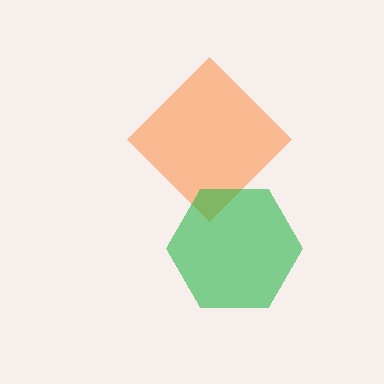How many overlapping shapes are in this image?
There are 2 overlapping shapes in the image.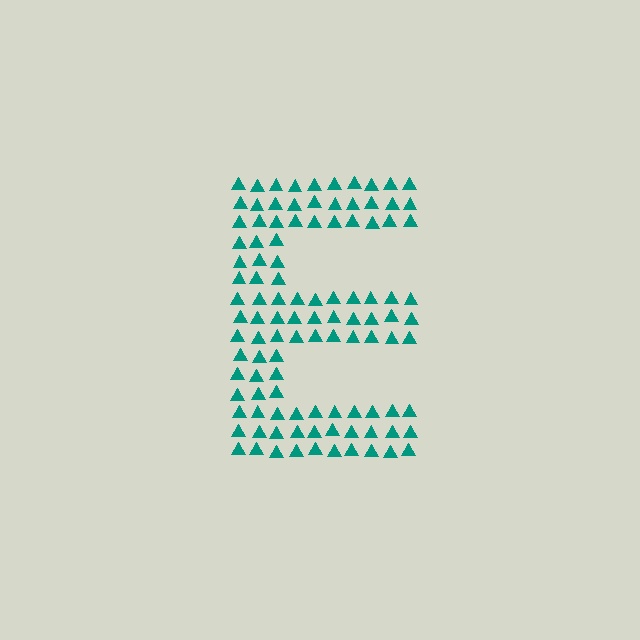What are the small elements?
The small elements are triangles.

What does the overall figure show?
The overall figure shows the letter E.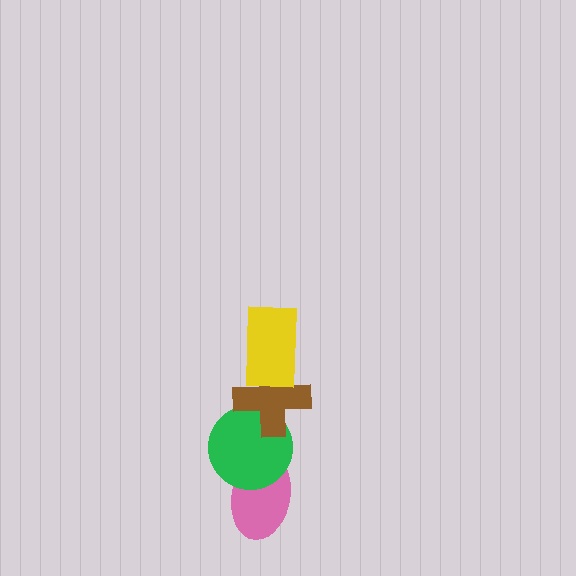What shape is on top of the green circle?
The brown cross is on top of the green circle.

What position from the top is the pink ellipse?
The pink ellipse is 4th from the top.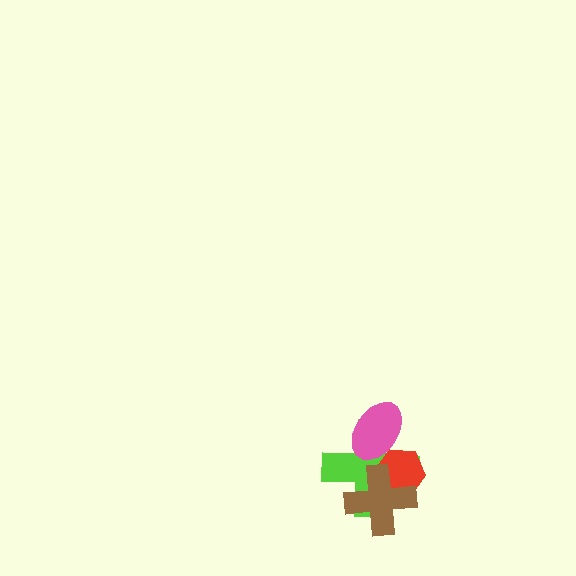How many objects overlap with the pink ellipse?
2 objects overlap with the pink ellipse.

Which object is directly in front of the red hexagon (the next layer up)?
The pink ellipse is directly in front of the red hexagon.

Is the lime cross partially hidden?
Yes, it is partially covered by another shape.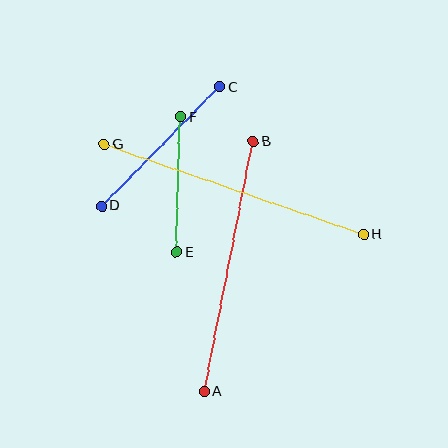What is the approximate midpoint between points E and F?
The midpoint is at approximately (178, 185) pixels.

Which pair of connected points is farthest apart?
Points G and H are farthest apart.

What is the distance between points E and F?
The distance is approximately 135 pixels.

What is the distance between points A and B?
The distance is approximately 255 pixels.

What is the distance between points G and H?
The distance is approximately 274 pixels.